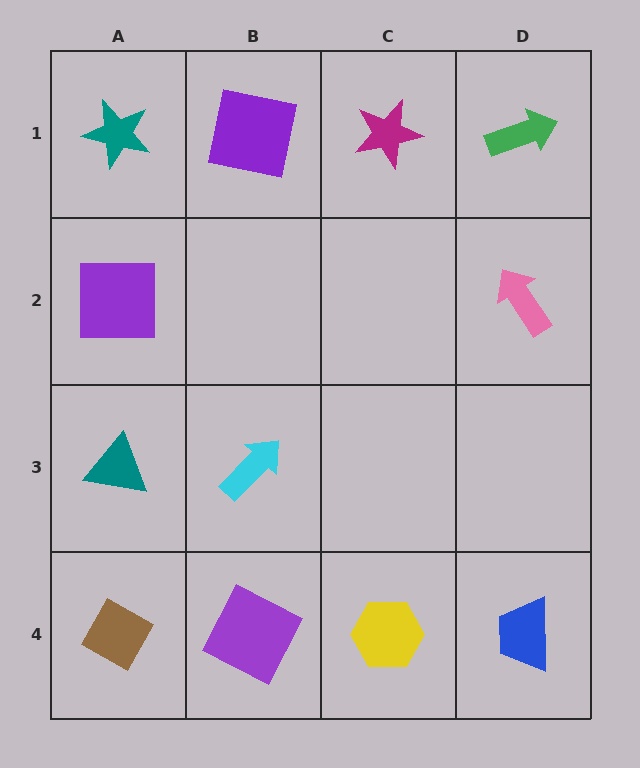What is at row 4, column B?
A purple square.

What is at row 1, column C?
A magenta star.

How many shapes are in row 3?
2 shapes.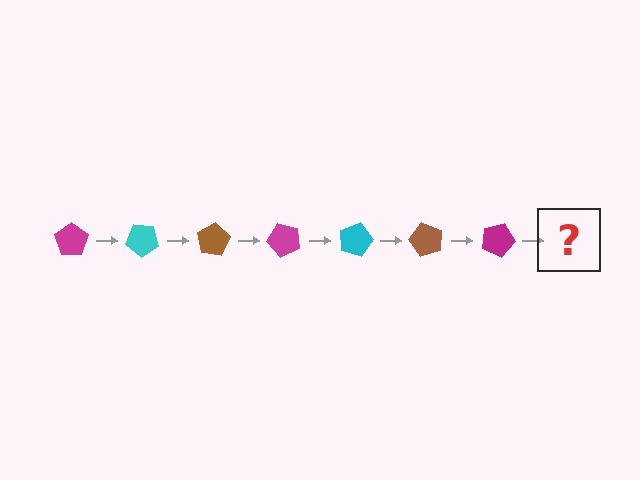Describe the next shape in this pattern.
It should be a cyan pentagon, rotated 280 degrees from the start.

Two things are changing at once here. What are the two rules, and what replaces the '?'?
The two rules are that it rotates 40 degrees each step and the color cycles through magenta, cyan, and brown. The '?' should be a cyan pentagon, rotated 280 degrees from the start.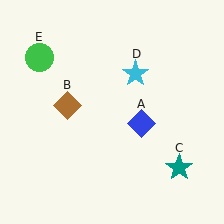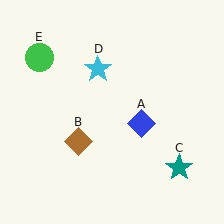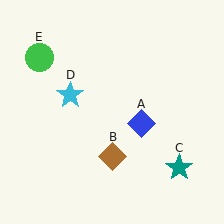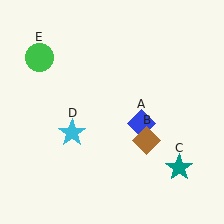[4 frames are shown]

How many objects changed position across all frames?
2 objects changed position: brown diamond (object B), cyan star (object D).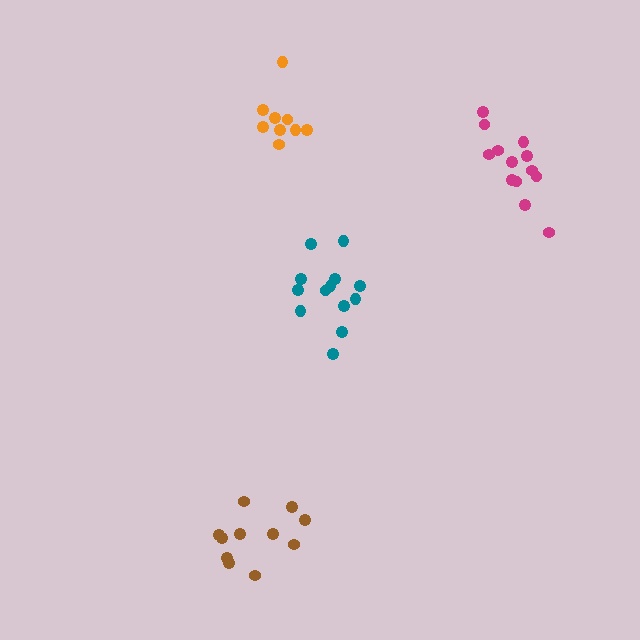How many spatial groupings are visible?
There are 4 spatial groupings.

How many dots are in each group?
Group 1: 13 dots, Group 2: 9 dots, Group 3: 11 dots, Group 4: 13 dots (46 total).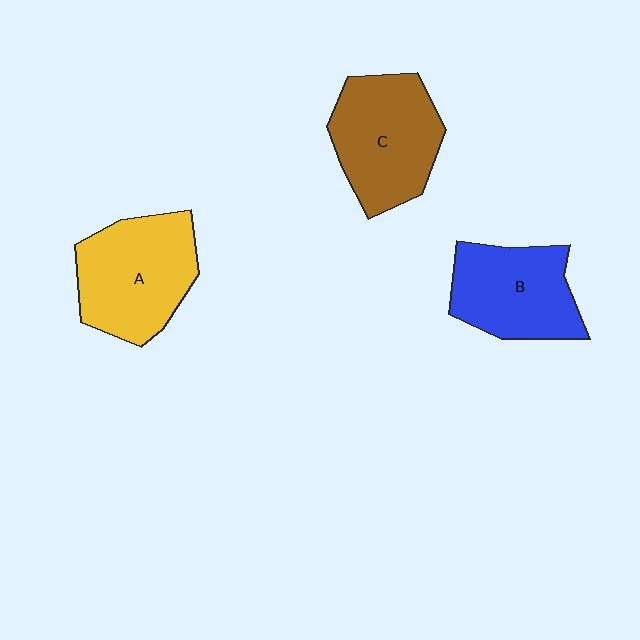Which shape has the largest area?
Shape A (yellow).